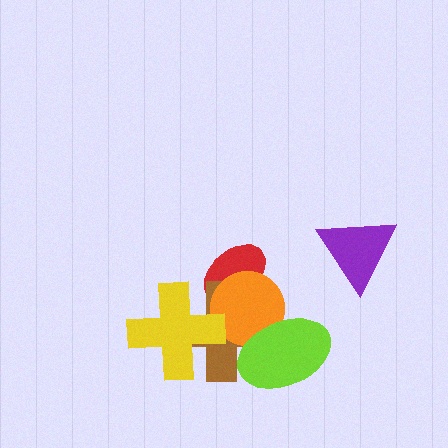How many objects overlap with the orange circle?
4 objects overlap with the orange circle.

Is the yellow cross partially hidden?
No, no other shape covers it.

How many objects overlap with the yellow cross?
2 objects overlap with the yellow cross.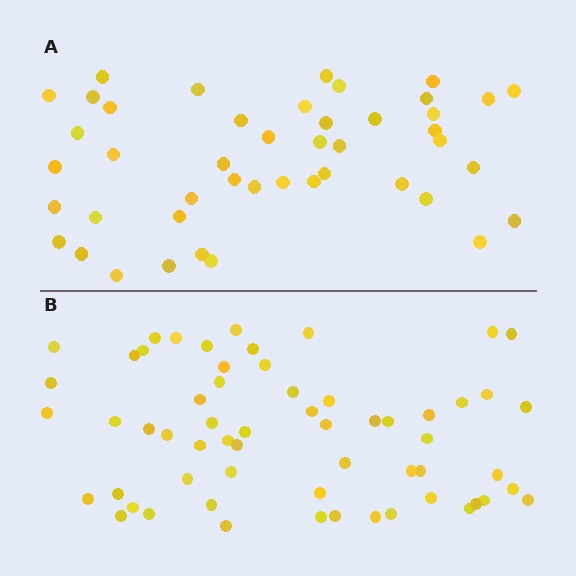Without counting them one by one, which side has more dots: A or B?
Region B (the bottom region) has more dots.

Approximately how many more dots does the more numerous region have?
Region B has approximately 15 more dots than region A.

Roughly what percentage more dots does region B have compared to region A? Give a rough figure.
About 35% more.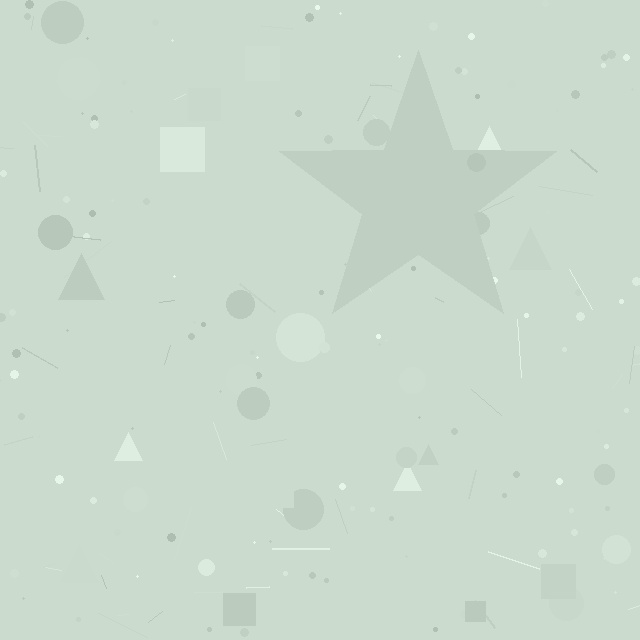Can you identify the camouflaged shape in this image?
The camouflaged shape is a star.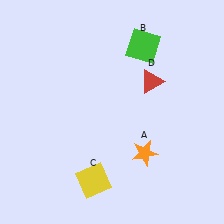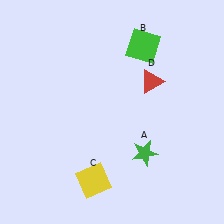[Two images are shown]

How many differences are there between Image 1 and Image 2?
There is 1 difference between the two images.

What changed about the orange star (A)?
In Image 1, A is orange. In Image 2, it changed to green.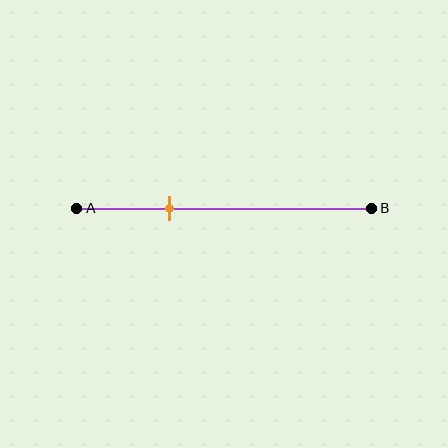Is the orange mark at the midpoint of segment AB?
No, the mark is at about 30% from A, not at the 50% midpoint.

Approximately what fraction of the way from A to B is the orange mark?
The orange mark is approximately 30% of the way from A to B.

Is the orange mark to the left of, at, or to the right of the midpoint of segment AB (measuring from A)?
The orange mark is to the left of the midpoint of segment AB.